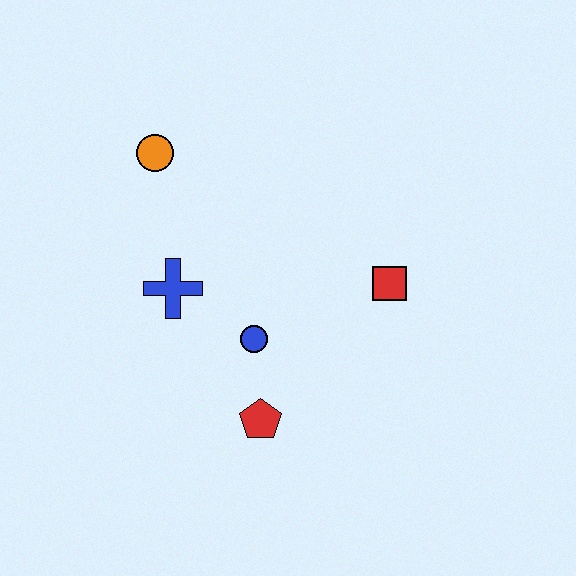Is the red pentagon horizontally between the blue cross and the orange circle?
No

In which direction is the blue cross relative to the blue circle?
The blue cross is to the left of the blue circle.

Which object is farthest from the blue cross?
The red square is farthest from the blue cross.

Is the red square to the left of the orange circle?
No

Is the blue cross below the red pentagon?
No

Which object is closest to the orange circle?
The blue cross is closest to the orange circle.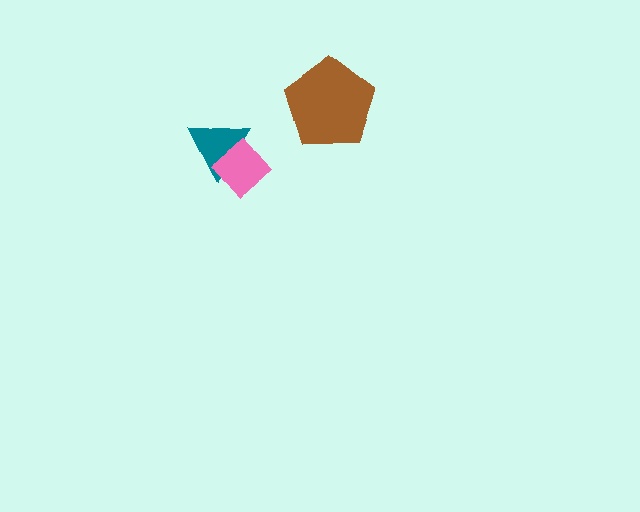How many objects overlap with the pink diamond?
1 object overlaps with the pink diamond.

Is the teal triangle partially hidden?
Yes, it is partially covered by another shape.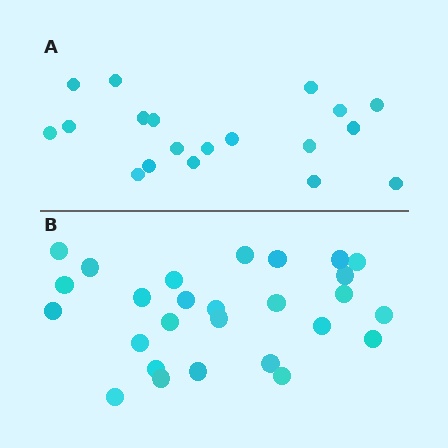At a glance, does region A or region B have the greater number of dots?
Region B (the bottom region) has more dots.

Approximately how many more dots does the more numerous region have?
Region B has roughly 8 or so more dots than region A.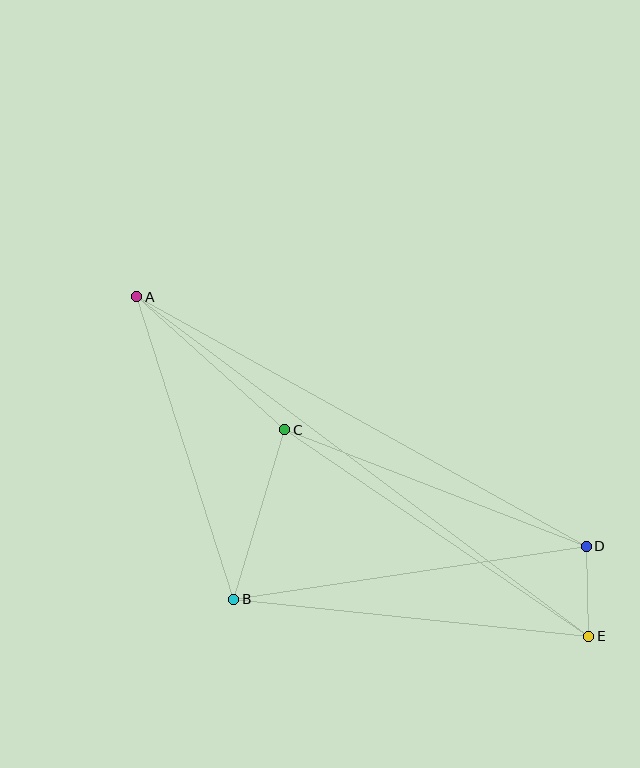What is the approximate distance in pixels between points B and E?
The distance between B and E is approximately 357 pixels.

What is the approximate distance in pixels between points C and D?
The distance between C and D is approximately 323 pixels.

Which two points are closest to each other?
Points D and E are closest to each other.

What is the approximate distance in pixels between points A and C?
The distance between A and C is approximately 199 pixels.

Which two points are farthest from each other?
Points A and E are farthest from each other.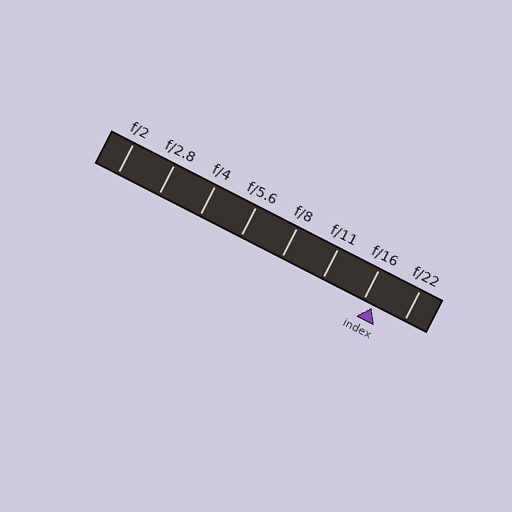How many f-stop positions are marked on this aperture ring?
There are 8 f-stop positions marked.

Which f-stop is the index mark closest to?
The index mark is closest to f/16.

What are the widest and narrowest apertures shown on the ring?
The widest aperture shown is f/2 and the narrowest is f/22.